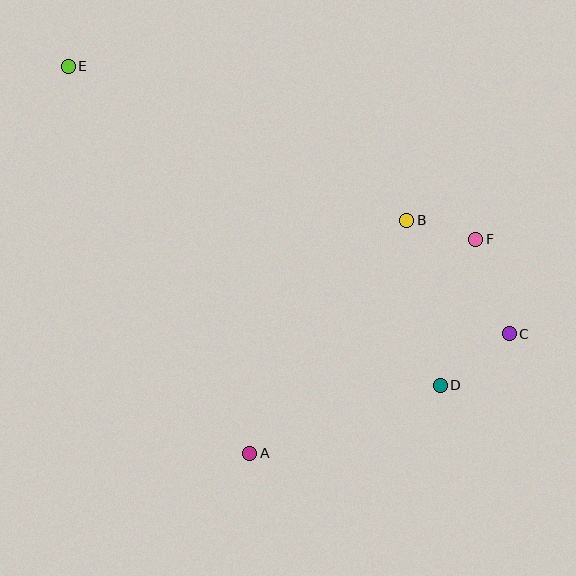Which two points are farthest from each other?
Points C and E are farthest from each other.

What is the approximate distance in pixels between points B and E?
The distance between B and E is approximately 372 pixels.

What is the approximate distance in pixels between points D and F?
The distance between D and F is approximately 150 pixels.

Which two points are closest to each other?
Points B and F are closest to each other.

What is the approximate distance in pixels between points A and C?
The distance between A and C is approximately 286 pixels.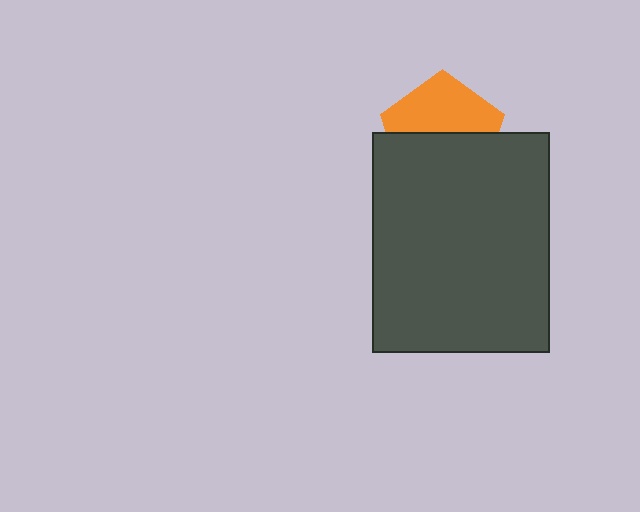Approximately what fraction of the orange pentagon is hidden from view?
Roughly 53% of the orange pentagon is hidden behind the dark gray rectangle.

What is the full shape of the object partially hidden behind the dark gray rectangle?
The partially hidden object is an orange pentagon.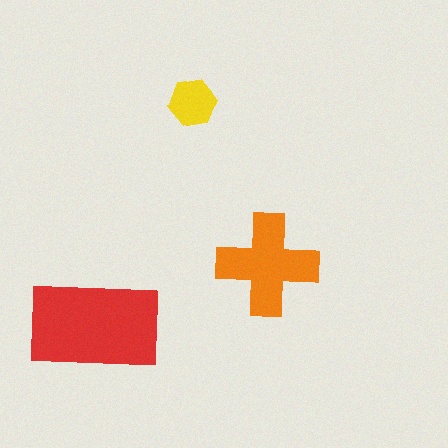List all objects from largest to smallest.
The red rectangle, the orange cross, the yellow hexagon.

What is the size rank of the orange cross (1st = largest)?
2nd.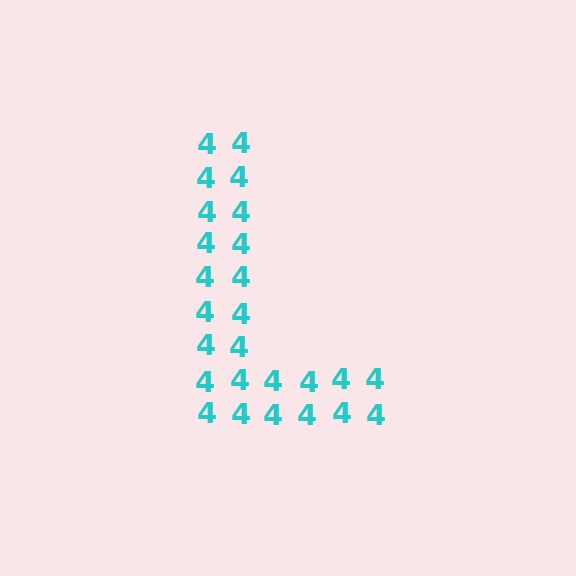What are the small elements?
The small elements are digit 4's.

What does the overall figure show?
The overall figure shows the letter L.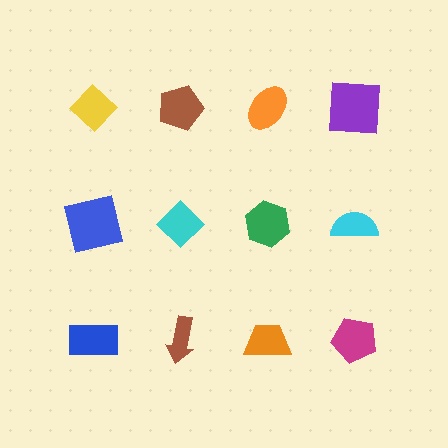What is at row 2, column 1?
A blue square.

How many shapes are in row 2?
4 shapes.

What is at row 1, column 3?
An orange ellipse.